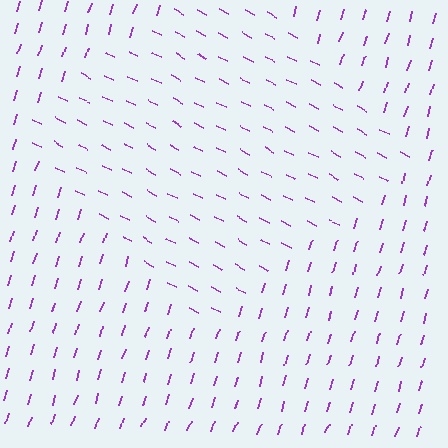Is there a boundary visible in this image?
Yes, there is a texture boundary formed by a change in line orientation.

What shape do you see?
I see a diamond.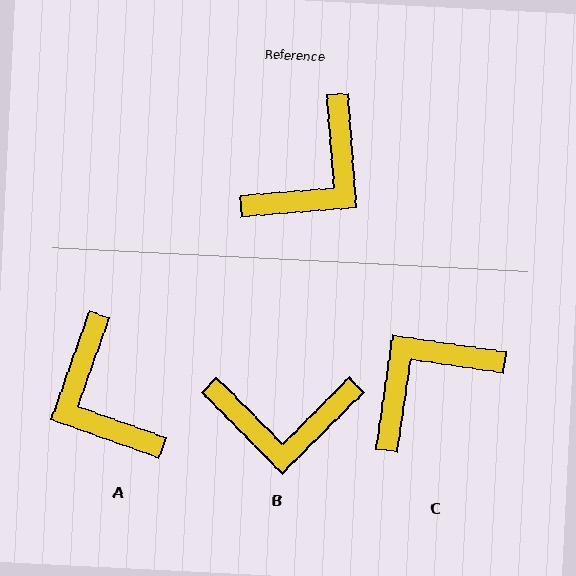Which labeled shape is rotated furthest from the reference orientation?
C, about 167 degrees away.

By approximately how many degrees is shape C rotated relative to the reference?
Approximately 167 degrees counter-clockwise.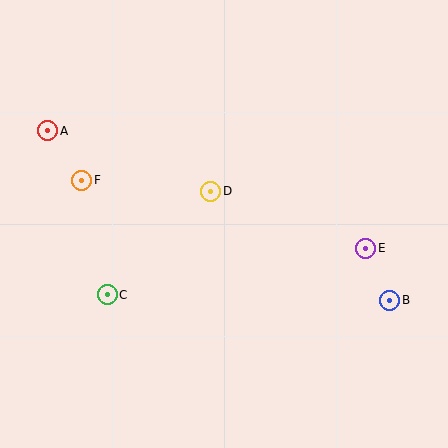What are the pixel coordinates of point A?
Point A is at (48, 131).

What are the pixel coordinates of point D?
Point D is at (211, 191).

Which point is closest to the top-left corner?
Point A is closest to the top-left corner.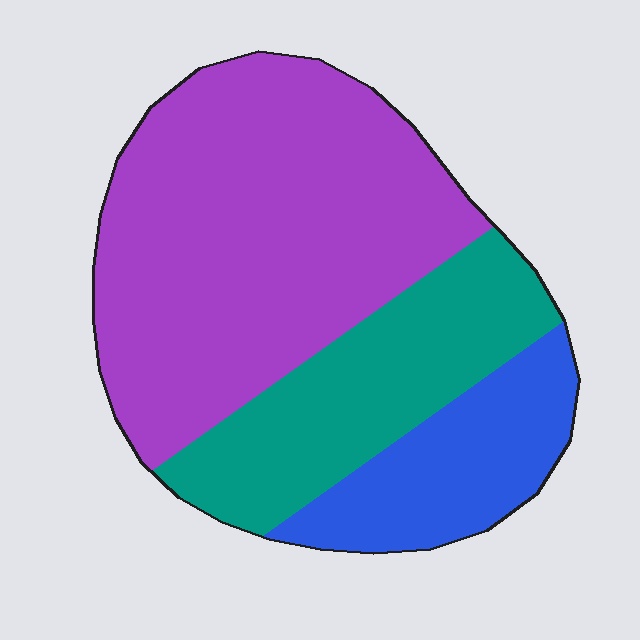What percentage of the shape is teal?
Teal covers around 25% of the shape.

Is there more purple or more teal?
Purple.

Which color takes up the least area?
Blue, at roughly 20%.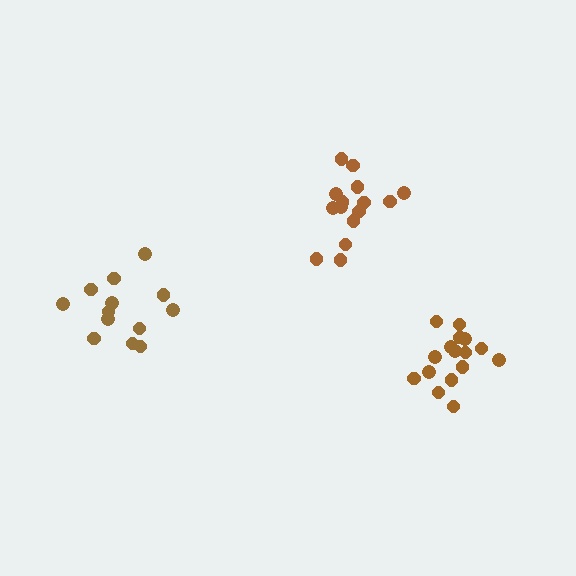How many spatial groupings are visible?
There are 3 spatial groupings.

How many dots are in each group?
Group 1: 13 dots, Group 2: 15 dots, Group 3: 16 dots (44 total).